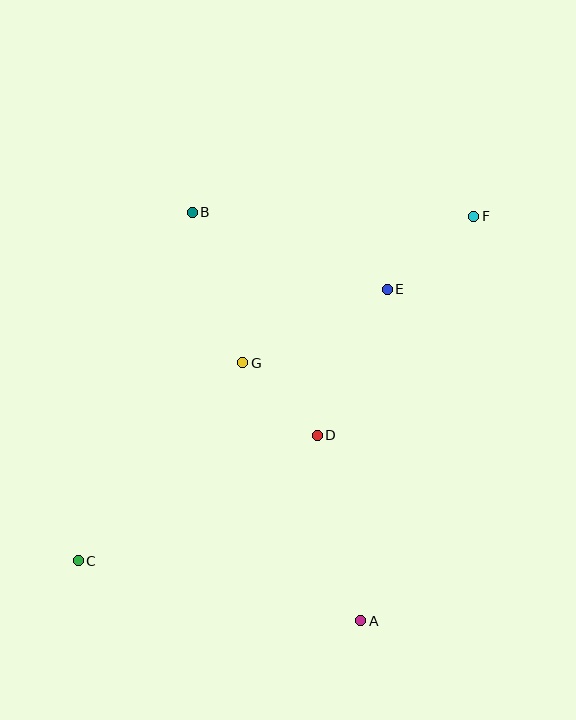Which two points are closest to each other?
Points D and G are closest to each other.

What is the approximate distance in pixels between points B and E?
The distance between B and E is approximately 210 pixels.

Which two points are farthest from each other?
Points C and F are farthest from each other.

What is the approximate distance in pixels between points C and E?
The distance between C and E is approximately 411 pixels.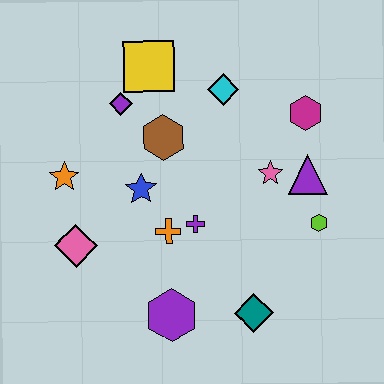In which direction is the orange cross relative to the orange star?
The orange cross is to the right of the orange star.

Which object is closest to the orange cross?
The purple cross is closest to the orange cross.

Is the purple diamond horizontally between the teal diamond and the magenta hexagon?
No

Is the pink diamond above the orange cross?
No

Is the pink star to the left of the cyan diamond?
No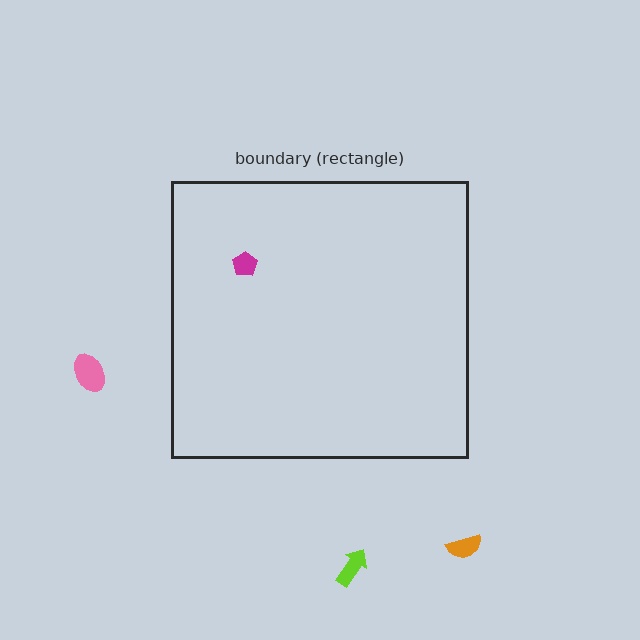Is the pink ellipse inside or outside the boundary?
Outside.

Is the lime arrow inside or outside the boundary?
Outside.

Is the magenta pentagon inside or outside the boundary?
Inside.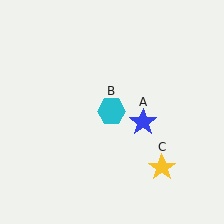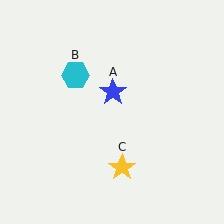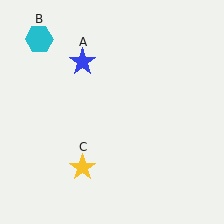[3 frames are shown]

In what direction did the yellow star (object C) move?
The yellow star (object C) moved left.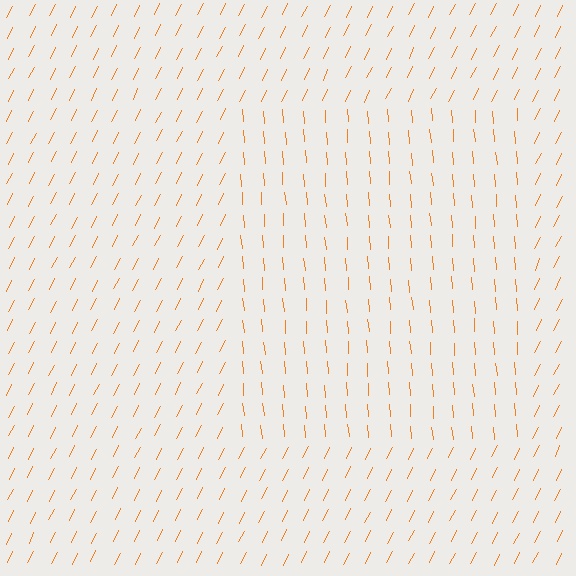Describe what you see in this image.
The image is filled with small orange line segments. A rectangle region in the image has lines oriented differently from the surrounding lines, creating a visible texture boundary.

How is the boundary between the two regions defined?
The boundary is defined purely by a change in line orientation (approximately 31 degrees difference). All lines are the same color and thickness.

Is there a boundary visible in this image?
Yes, there is a texture boundary formed by a change in line orientation.